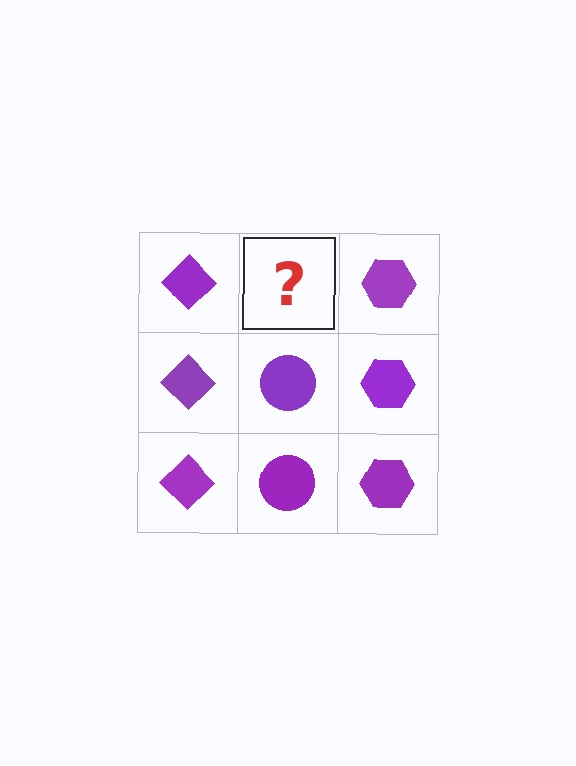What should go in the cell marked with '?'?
The missing cell should contain a purple circle.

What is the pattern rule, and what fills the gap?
The rule is that each column has a consistent shape. The gap should be filled with a purple circle.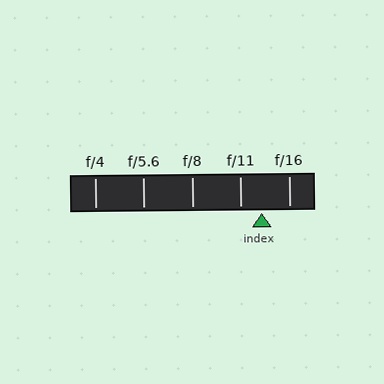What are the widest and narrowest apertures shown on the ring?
The widest aperture shown is f/4 and the narrowest is f/16.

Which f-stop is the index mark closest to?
The index mark is closest to f/11.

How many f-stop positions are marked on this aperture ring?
There are 5 f-stop positions marked.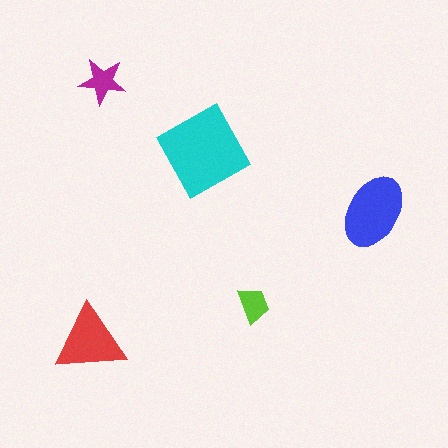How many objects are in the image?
There are 5 objects in the image.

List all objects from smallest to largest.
The lime trapezoid, the magenta star, the red triangle, the blue ellipse, the cyan diamond.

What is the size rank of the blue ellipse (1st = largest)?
2nd.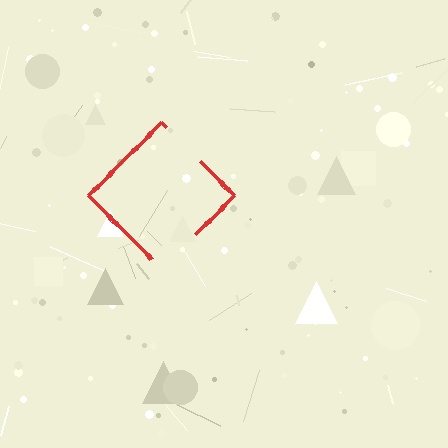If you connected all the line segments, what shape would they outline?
They would outline a diamond.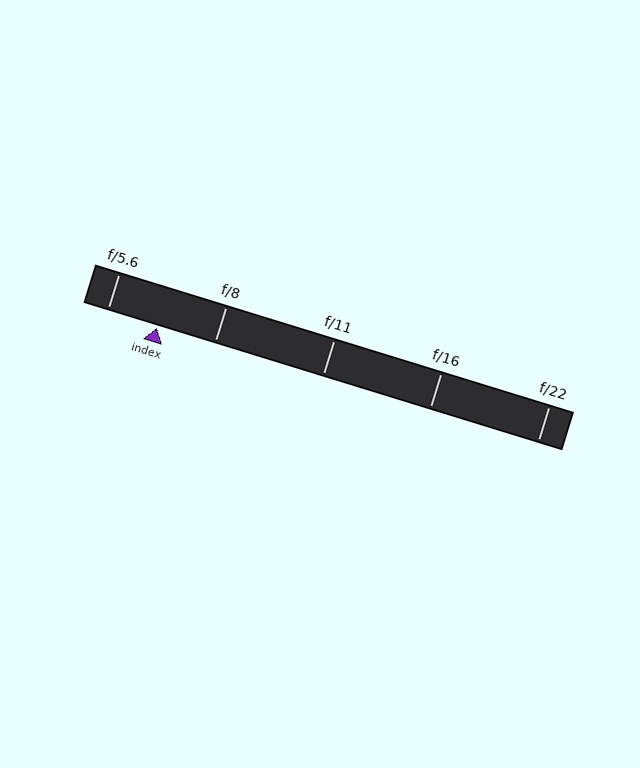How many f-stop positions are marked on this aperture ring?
There are 5 f-stop positions marked.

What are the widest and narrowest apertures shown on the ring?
The widest aperture shown is f/5.6 and the narrowest is f/22.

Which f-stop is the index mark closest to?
The index mark is closest to f/5.6.